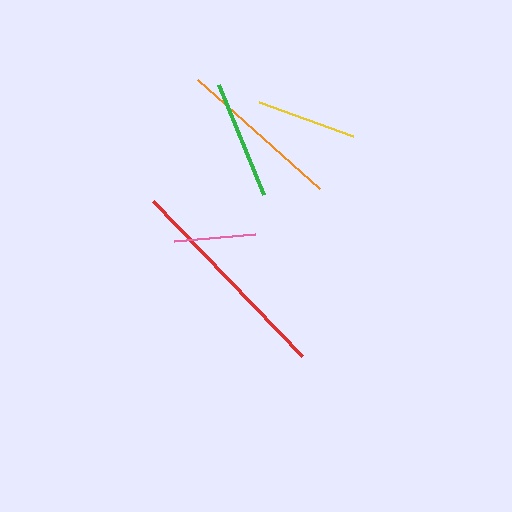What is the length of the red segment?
The red segment is approximately 216 pixels long.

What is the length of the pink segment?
The pink segment is approximately 82 pixels long.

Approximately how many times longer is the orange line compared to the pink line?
The orange line is approximately 2.0 times the length of the pink line.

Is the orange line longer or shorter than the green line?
The orange line is longer than the green line.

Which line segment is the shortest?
The pink line is the shortest at approximately 82 pixels.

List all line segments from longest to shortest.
From longest to shortest: red, orange, green, yellow, pink.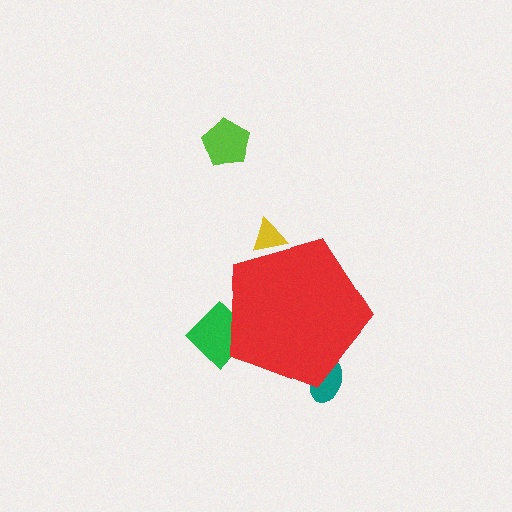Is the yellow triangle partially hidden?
Yes, the yellow triangle is partially hidden behind the red pentagon.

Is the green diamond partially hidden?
Yes, the green diamond is partially hidden behind the red pentagon.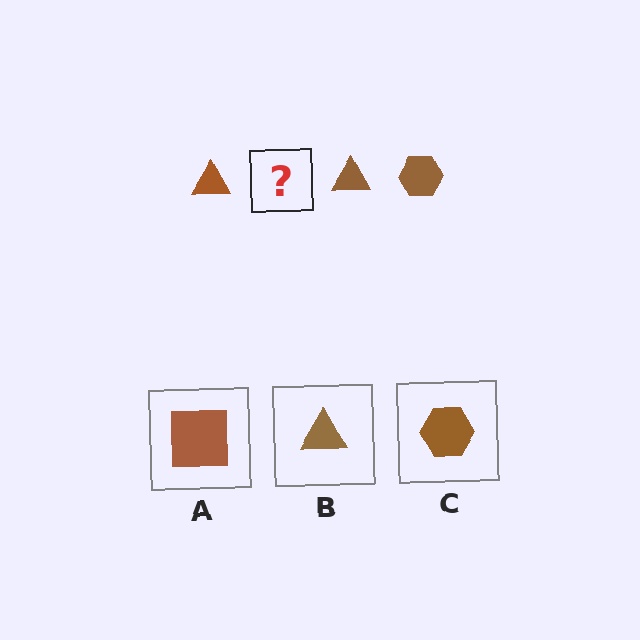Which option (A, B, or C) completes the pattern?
C.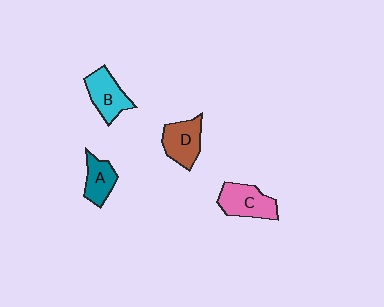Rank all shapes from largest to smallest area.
From largest to smallest: C (pink), B (cyan), D (brown), A (teal).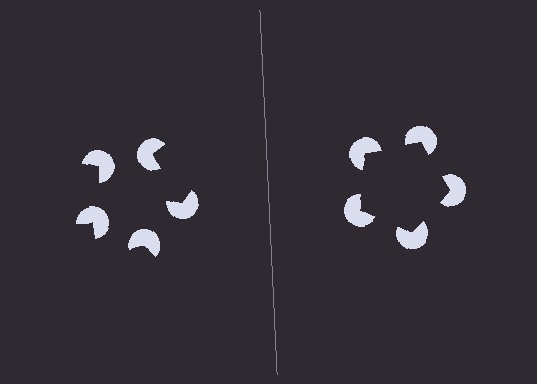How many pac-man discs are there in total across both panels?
10 — 5 on each side.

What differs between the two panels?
The pac-man discs are positioned identically on both sides; only the wedge orientations differ. On the right they align to a pentagon; on the left they are misaligned.